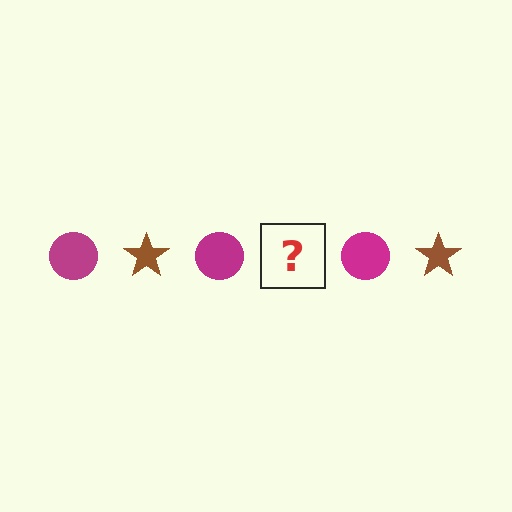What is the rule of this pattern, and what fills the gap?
The rule is that the pattern alternates between magenta circle and brown star. The gap should be filled with a brown star.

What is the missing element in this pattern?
The missing element is a brown star.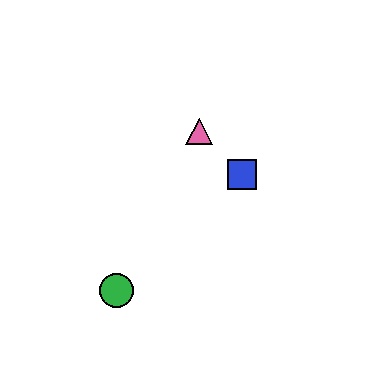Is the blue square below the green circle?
No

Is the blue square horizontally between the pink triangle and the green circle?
No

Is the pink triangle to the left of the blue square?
Yes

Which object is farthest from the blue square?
The green circle is farthest from the blue square.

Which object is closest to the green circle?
The blue square is closest to the green circle.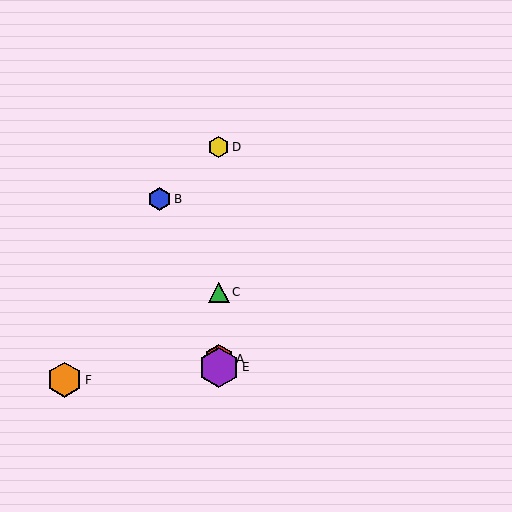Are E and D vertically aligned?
Yes, both are at x≈219.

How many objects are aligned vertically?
4 objects (A, C, D, E) are aligned vertically.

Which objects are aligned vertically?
Objects A, C, D, E are aligned vertically.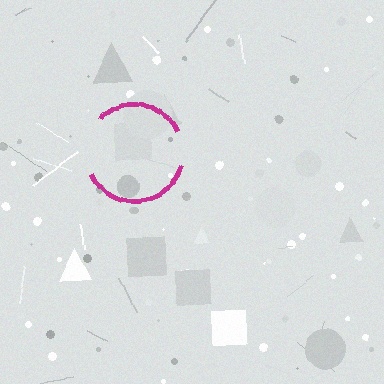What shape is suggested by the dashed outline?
The dashed outline suggests a circle.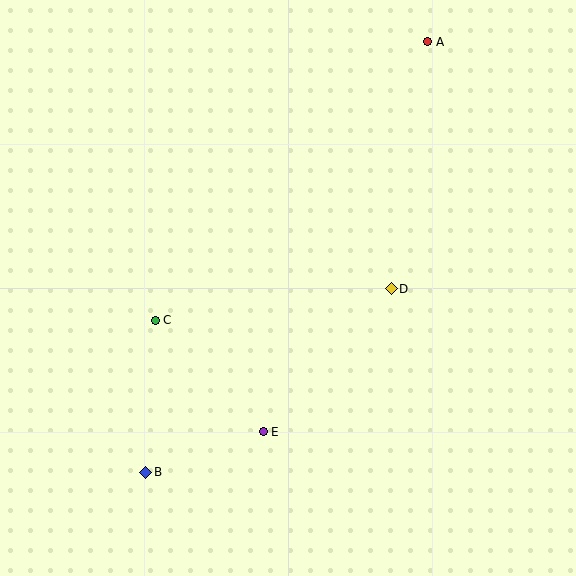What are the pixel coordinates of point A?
Point A is at (428, 42).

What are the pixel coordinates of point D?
Point D is at (391, 289).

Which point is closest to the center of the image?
Point D at (391, 289) is closest to the center.